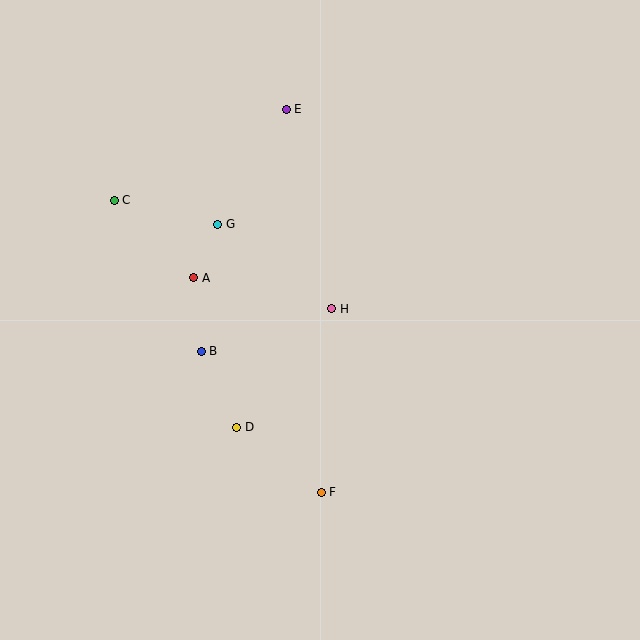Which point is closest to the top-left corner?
Point C is closest to the top-left corner.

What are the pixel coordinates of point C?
Point C is at (114, 200).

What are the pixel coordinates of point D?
Point D is at (237, 427).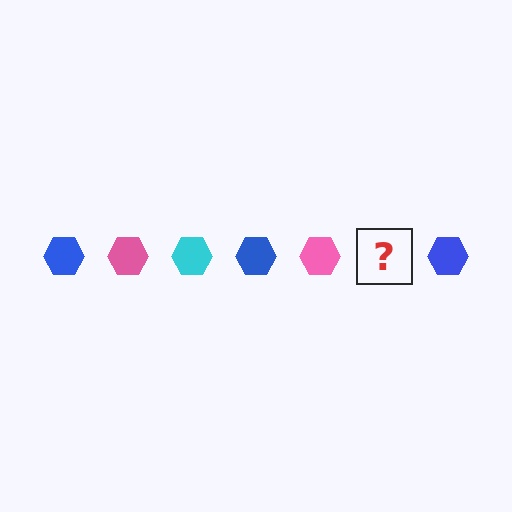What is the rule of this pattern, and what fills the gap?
The rule is that the pattern cycles through blue, pink, cyan hexagons. The gap should be filled with a cyan hexagon.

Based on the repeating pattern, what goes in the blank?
The blank should be a cyan hexagon.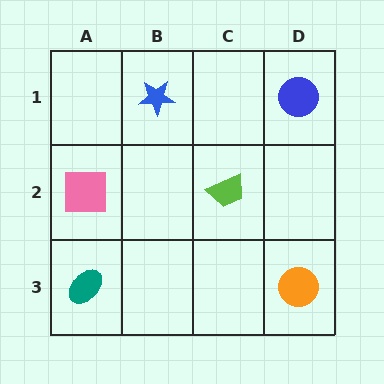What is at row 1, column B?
A blue star.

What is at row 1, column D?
A blue circle.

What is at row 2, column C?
A lime trapezoid.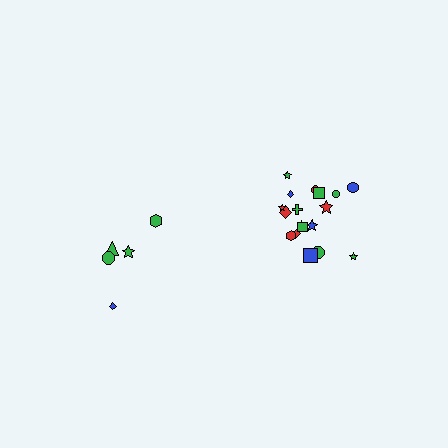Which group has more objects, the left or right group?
The right group.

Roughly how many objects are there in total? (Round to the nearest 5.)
Roughly 25 objects in total.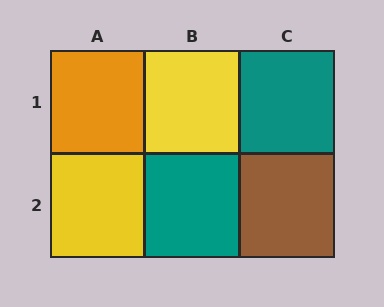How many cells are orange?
1 cell is orange.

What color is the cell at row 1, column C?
Teal.